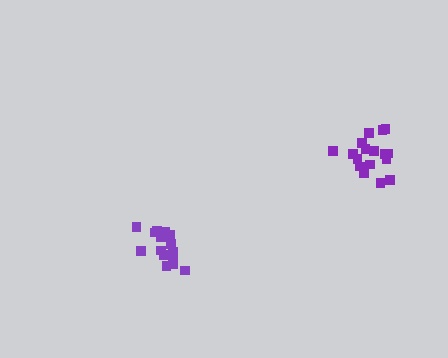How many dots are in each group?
Group 1: 17 dots, Group 2: 17 dots (34 total).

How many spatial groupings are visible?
There are 2 spatial groupings.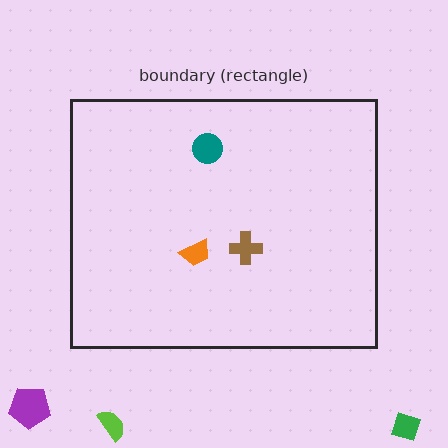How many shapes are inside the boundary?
3 inside, 3 outside.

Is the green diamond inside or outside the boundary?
Outside.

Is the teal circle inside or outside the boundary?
Inside.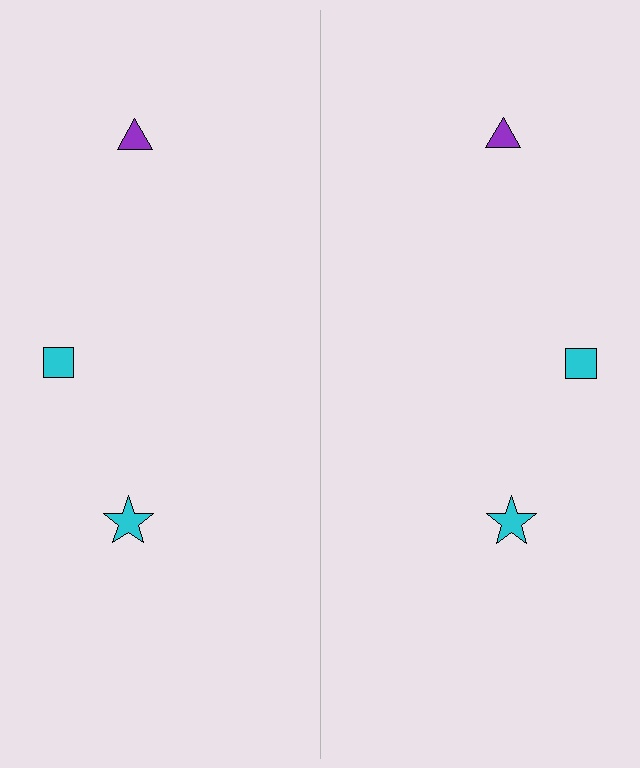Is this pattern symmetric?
Yes, this pattern has bilateral (reflection) symmetry.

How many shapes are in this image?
There are 6 shapes in this image.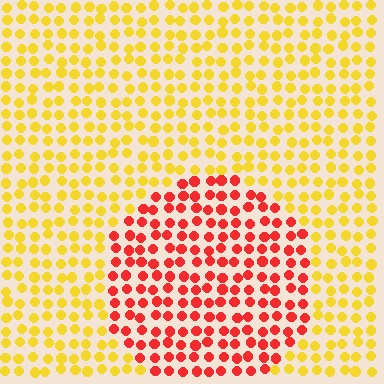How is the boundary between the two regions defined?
The boundary is defined purely by a slight shift in hue (about 53 degrees). Spacing, size, and orientation are identical on both sides.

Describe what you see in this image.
The image is filled with small yellow elements in a uniform arrangement. A circle-shaped region is visible where the elements are tinted to a slightly different hue, forming a subtle color boundary.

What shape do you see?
I see a circle.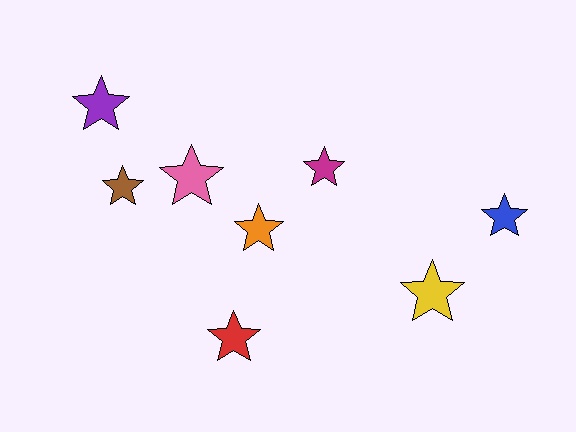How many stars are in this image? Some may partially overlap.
There are 8 stars.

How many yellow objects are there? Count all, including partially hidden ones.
There is 1 yellow object.